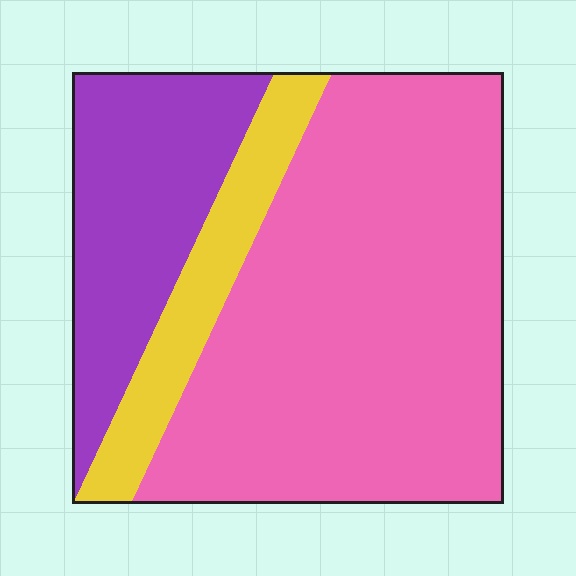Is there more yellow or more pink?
Pink.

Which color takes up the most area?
Pink, at roughly 65%.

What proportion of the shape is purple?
Purple covers roughly 25% of the shape.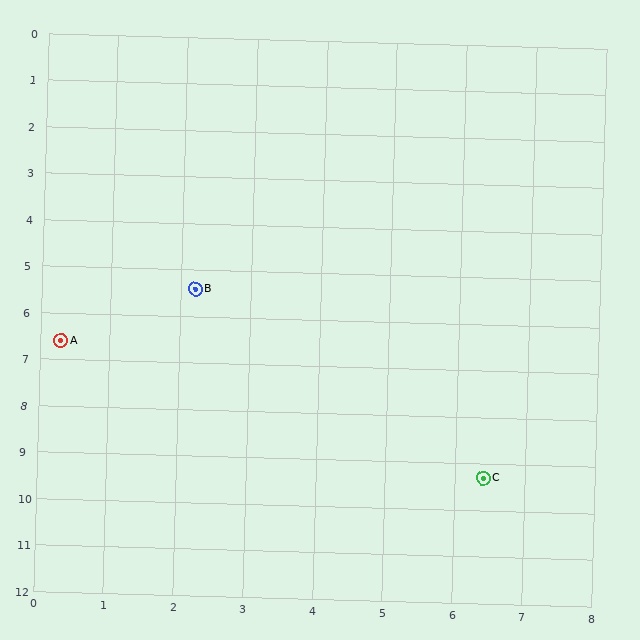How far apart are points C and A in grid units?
Points C and A are about 6.7 grid units apart.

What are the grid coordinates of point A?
Point A is at approximately (0.3, 6.6).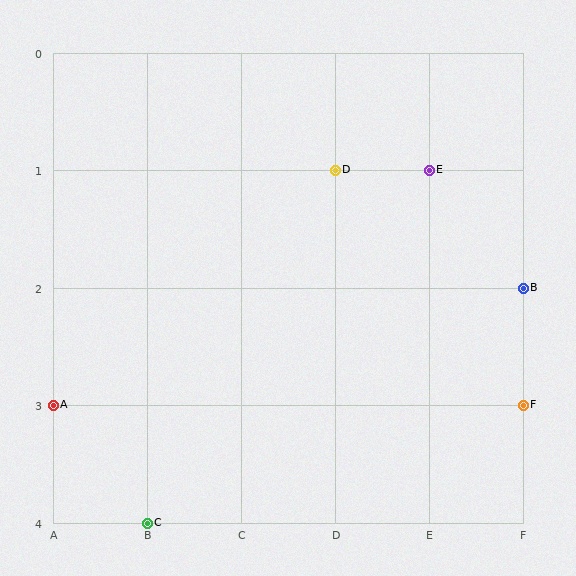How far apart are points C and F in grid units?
Points C and F are 4 columns and 1 row apart (about 4.1 grid units diagonally).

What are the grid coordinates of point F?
Point F is at grid coordinates (F, 3).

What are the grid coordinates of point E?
Point E is at grid coordinates (E, 1).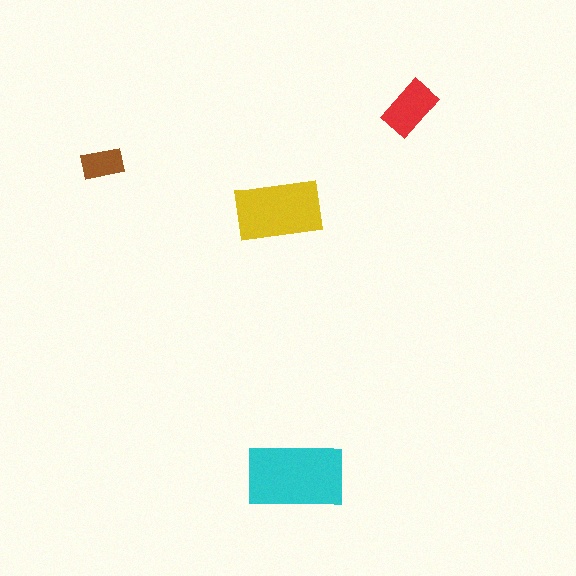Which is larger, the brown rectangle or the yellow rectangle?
The yellow one.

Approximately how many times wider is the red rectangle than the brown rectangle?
About 1.5 times wider.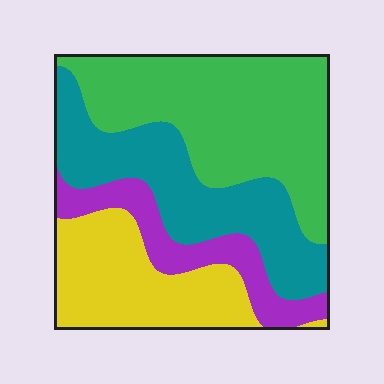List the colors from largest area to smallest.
From largest to smallest: green, teal, yellow, purple.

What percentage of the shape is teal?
Teal covers 27% of the shape.